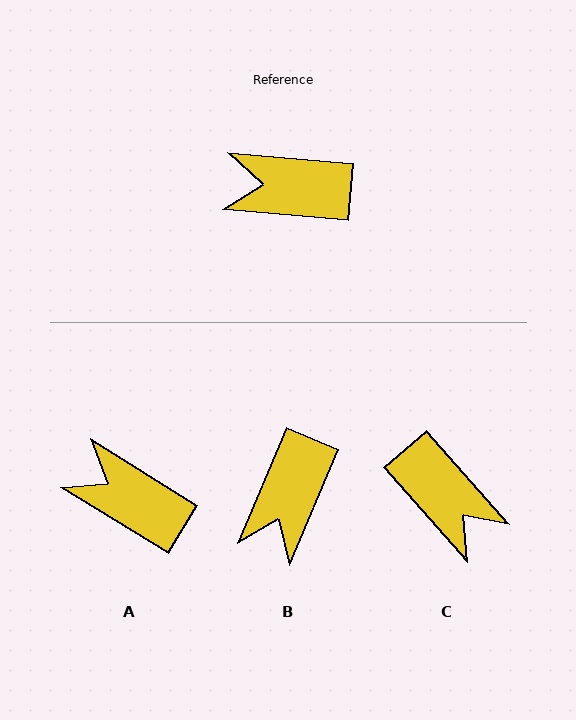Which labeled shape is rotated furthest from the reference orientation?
C, about 136 degrees away.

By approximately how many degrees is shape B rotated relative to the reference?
Approximately 72 degrees counter-clockwise.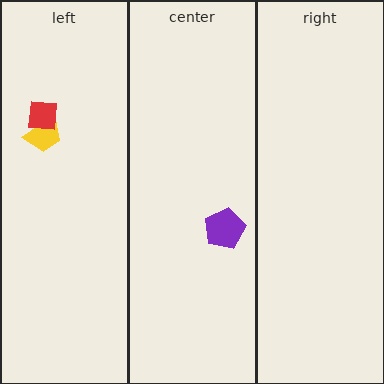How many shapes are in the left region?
2.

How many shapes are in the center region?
1.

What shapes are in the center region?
The purple pentagon.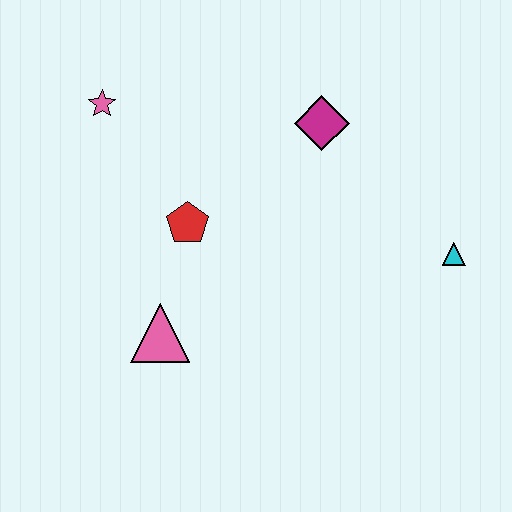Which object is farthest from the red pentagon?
The cyan triangle is farthest from the red pentagon.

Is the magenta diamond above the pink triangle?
Yes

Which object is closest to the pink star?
The red pentagon is closest to the pink star.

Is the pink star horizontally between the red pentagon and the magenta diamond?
No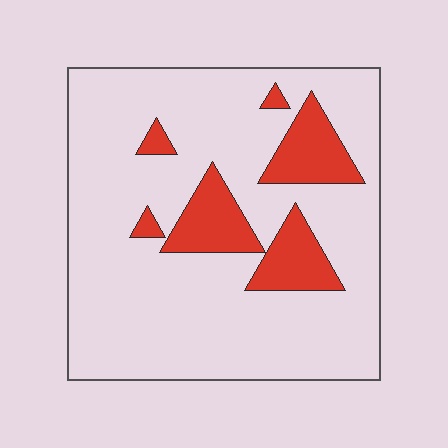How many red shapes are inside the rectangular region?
6.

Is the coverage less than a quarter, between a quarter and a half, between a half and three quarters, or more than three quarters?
Less than a quarter.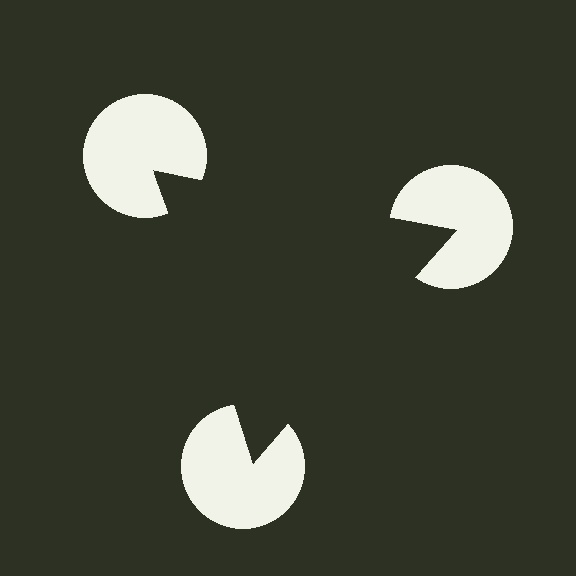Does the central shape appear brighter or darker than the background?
It typically appears slightly darker than the background, even though no actual brightness change is drawn.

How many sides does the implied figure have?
3 sides.